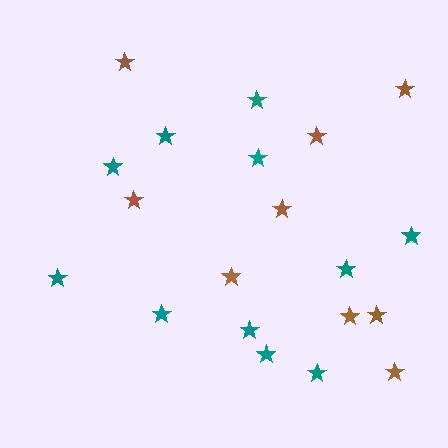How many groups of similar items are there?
There are 2 groups: one group of brown stars (9) and one group of teal stars (11).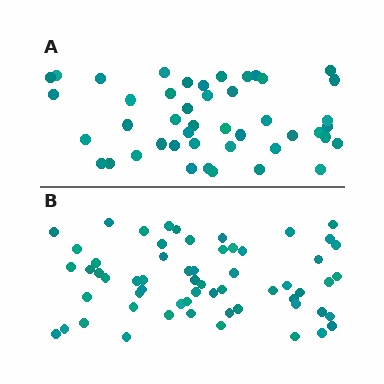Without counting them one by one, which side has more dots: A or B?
Region B (the bottom region) has more dots.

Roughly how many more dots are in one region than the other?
Region B has approximately 15 more dots than region A.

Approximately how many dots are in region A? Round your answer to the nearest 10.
About 40 dots. (The exact count is 45, which rounds to 40.)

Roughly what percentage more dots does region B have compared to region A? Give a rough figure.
About 35% more.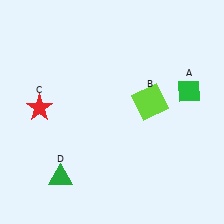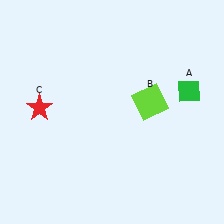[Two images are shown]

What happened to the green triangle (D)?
The green triangle (D) was removed in Image 2. It was in the bottom-left area of Image 1.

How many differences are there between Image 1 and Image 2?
There is 1 difference between the two images.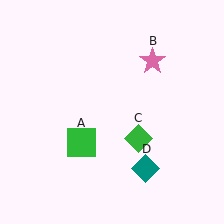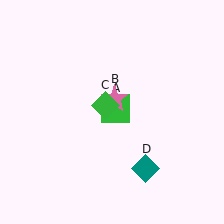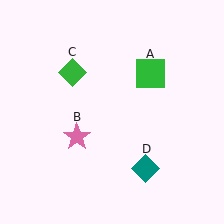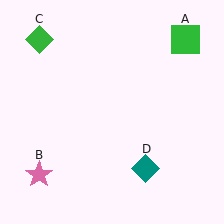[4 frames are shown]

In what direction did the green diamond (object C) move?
The green diamond (object C) moved up and to the left.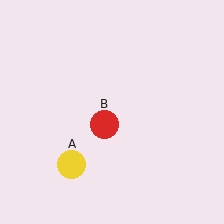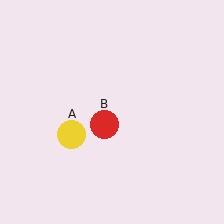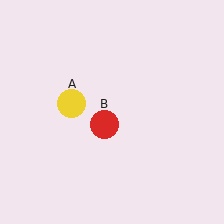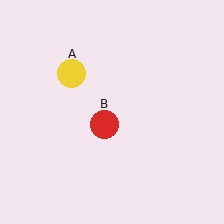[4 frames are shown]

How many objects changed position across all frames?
1 object changed position: yellow circle (object A).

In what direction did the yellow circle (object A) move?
The yellow circle (object A) moved up.